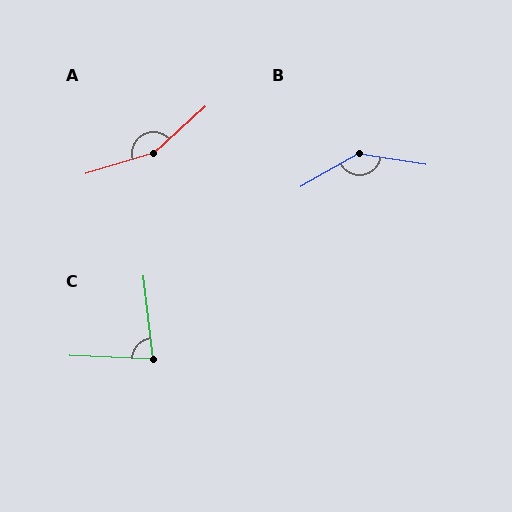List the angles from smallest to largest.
C (81°), B (141°), A (154°).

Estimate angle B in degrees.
Approximately 141 degrees.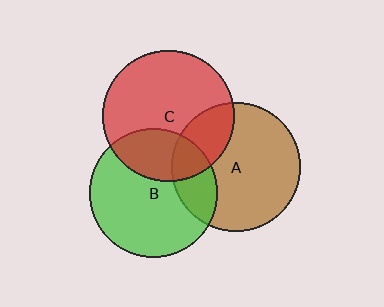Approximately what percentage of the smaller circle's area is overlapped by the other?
Approximately 20%.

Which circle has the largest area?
Circle C (red).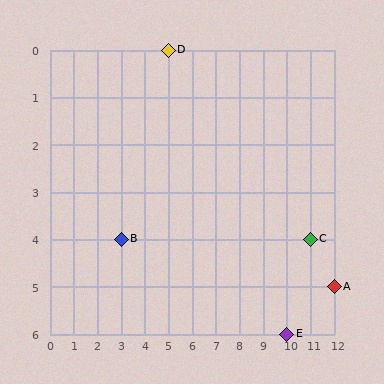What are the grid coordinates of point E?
Point E is at grid coordinates (10, 6).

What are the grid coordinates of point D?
Point D is at grid coordinates (5, 0).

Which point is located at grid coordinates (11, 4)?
Point C is at (11, 4).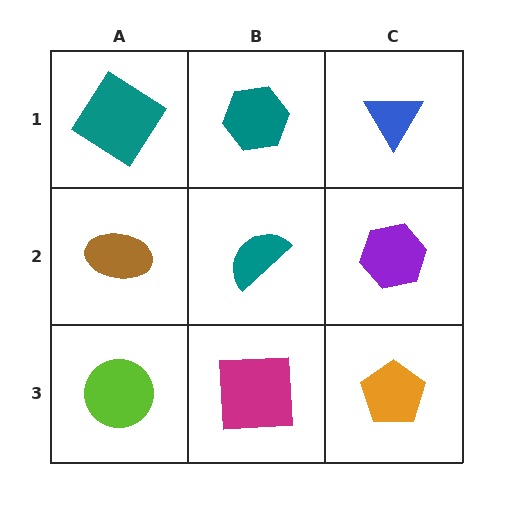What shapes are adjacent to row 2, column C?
A blue triangle (row 1, column C), an orange pentagon (row 3, column C), a teal semicircle (row 2, column B).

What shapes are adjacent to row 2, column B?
A teal hexagon (row 1, column B), a magenta square (row 3, column B), a brown ellipse (row 2, column A), a purple hexagon (row 2, column C).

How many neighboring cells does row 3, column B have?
3.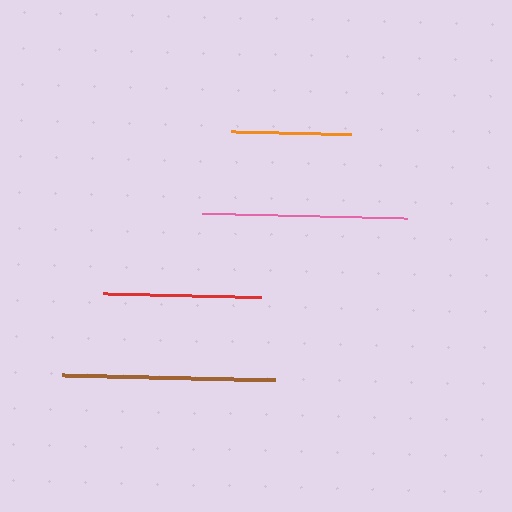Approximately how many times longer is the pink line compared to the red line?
The pink line is approximately 1.3 times the length of the red line.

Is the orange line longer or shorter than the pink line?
The pink line is longer than the orange line.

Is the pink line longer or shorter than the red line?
The pink line is longer than the red line.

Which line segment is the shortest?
The orange line is the shortest at approximately 120 pixels.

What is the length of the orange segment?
The orange segment is approximately 120 pixels long.